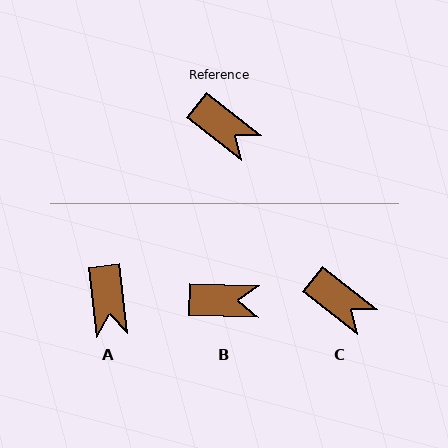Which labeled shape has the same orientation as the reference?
C.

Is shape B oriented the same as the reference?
No, it is off by about 37 degrees.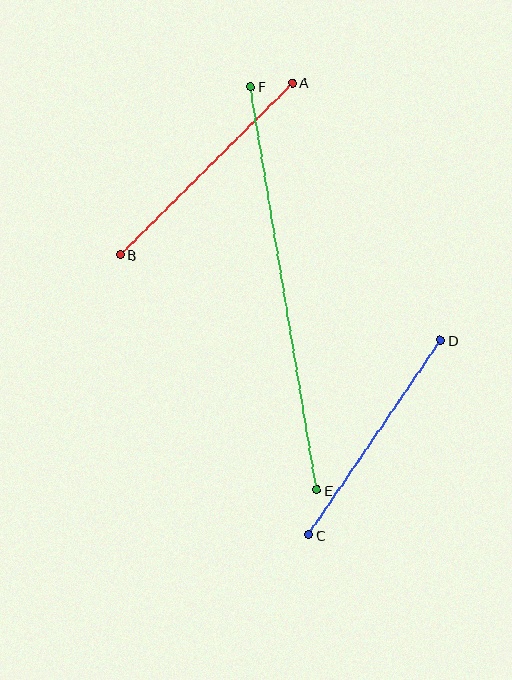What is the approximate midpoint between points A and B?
The midpoint is at approximately (207, 169) pixels.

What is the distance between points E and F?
The distance is approximately 409 pixels.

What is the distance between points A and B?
The distance is approximately 243 pixels.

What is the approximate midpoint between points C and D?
The midpoint is at approximately (375, 437) pixels.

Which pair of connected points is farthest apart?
Points E and F are farthest apart.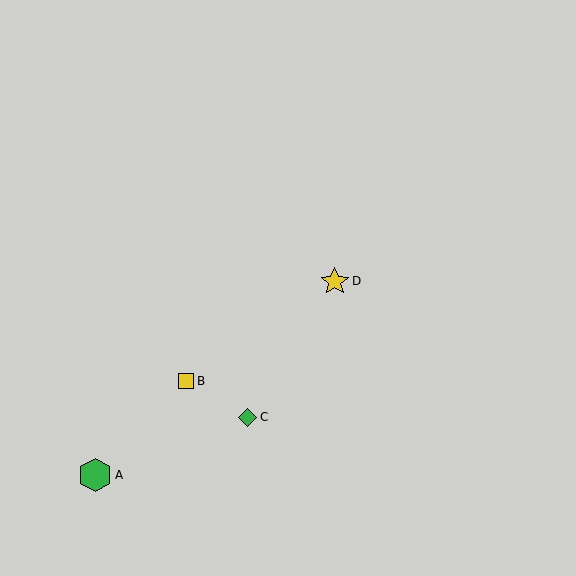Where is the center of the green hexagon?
The center of the green hexagon is at (95, 475).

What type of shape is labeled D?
Shape D is a yellow star.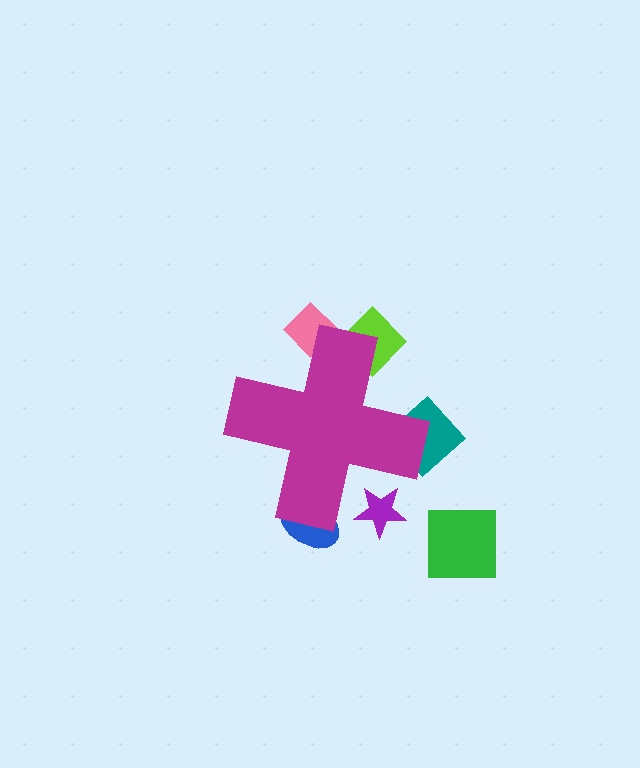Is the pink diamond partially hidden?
Yes, the pink diamond is partially hidden behind the magenta cross.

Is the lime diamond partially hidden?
Yes, the lime diamond is partially hidden behind the magenta cross.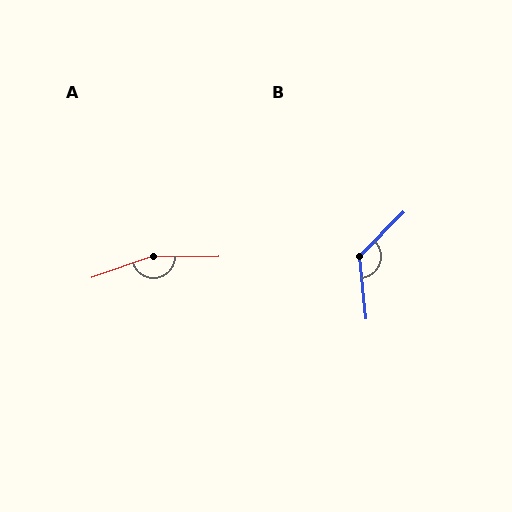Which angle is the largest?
A, at approximately 162 degrees.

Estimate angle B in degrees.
Approximately 129 degrees.